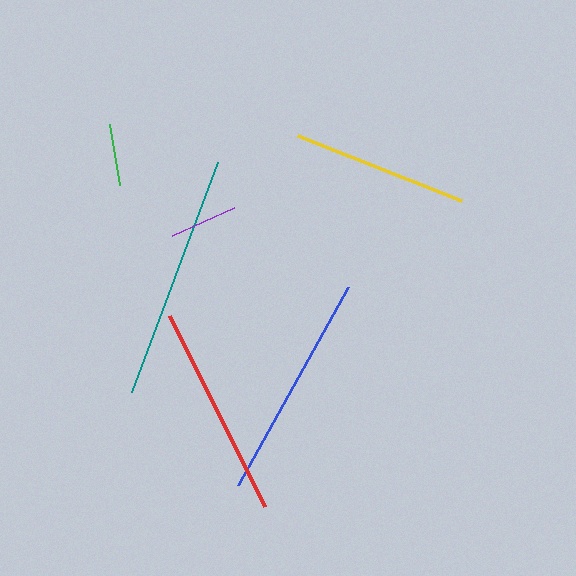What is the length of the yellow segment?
The yellow segment is approximately 176 pixels long.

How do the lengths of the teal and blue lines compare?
The teal and blue lines are approximately the same length.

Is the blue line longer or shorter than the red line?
The blue line is longer than the red line.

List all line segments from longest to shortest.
From longest to shortest: teal, blue, red, yellow, purple, green.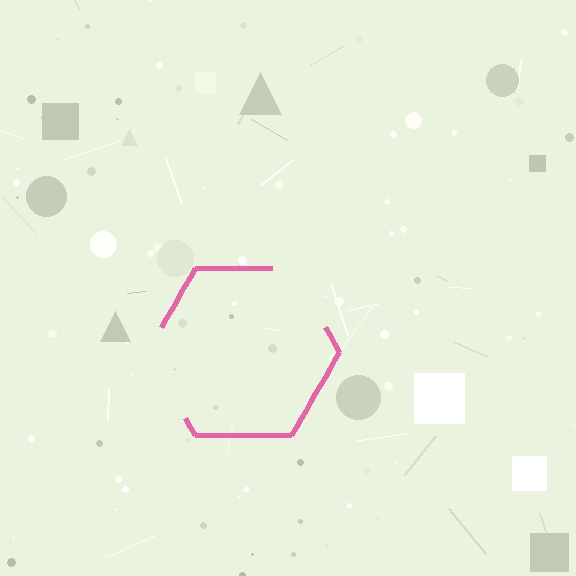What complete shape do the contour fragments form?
The contour fragments form a hexagon.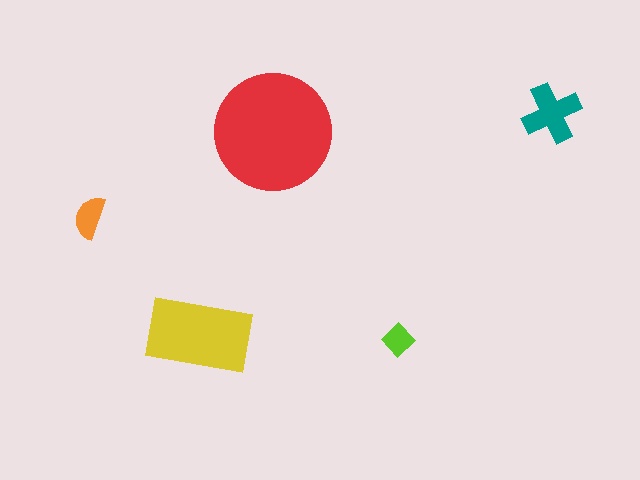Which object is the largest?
The red circle.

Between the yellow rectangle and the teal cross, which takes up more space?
The yellow rectangle.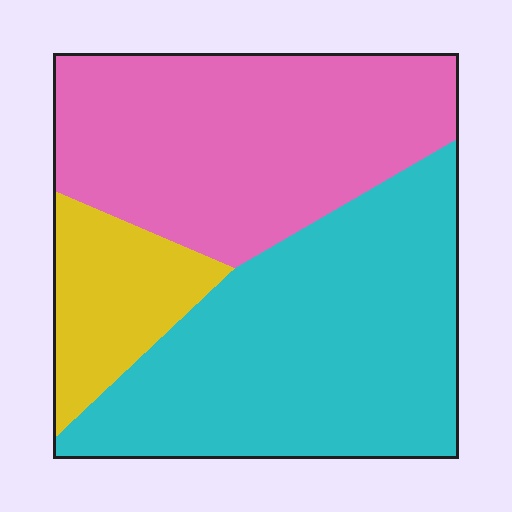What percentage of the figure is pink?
Pink covers 40% of the figure.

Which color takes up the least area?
Yellow, at roughly 15%.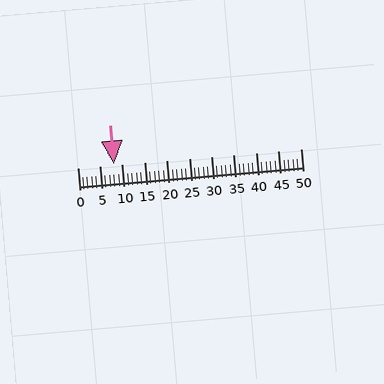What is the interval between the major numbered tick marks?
The major tick marks are spaced 5 units apart.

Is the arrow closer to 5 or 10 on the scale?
The arrow is closer to 10.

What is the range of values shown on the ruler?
The ruler shows values from 0 to 50.